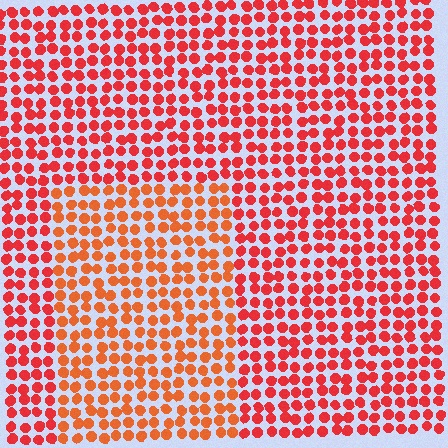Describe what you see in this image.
The image is filled with small red elements in a uniform arrangement. A rectangle-shaped region is visible where the elements are tinted to a slightly different hue, forming a subtle color boundary.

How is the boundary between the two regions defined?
The boundary is defined purely by a slight shift in hue (about 22 degrees). Spacing, size, and orientation are identical on both sides.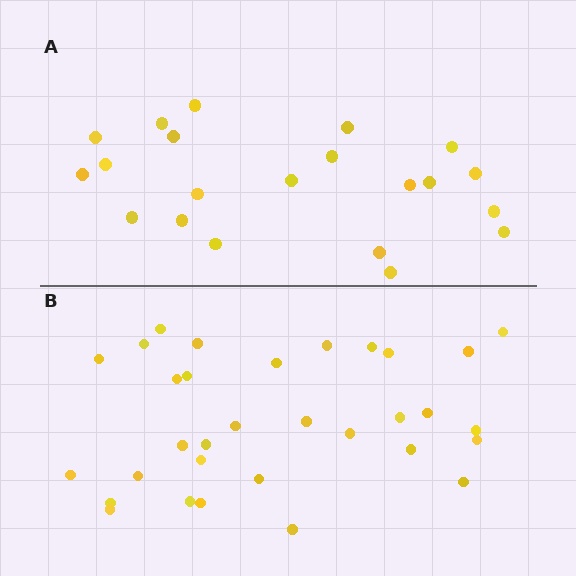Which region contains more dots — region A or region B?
Region B (the bottom region) has more dots.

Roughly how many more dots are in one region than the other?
Region B has roughly 12 or so more dots than region A.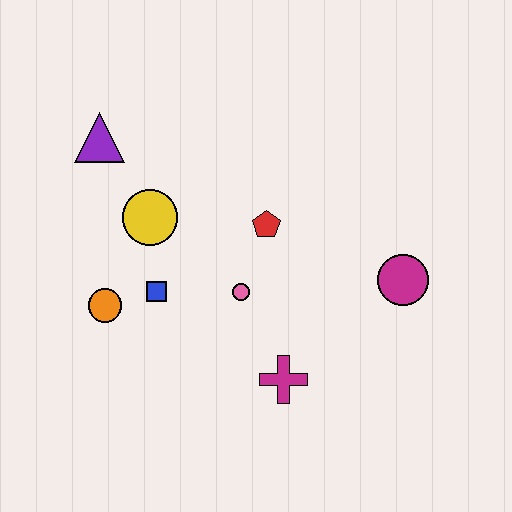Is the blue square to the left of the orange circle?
No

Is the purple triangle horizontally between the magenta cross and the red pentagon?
No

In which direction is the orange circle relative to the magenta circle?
The orange circle is to the left of the magenta circle.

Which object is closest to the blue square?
The orange circle is closest to the blue square.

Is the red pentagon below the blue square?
No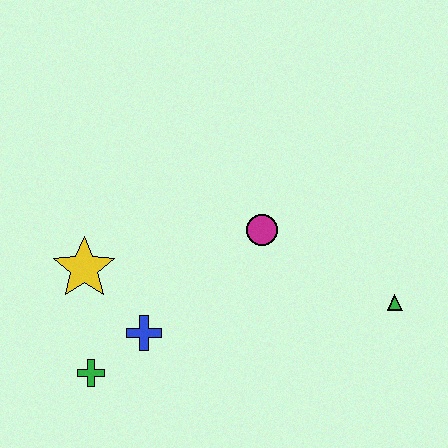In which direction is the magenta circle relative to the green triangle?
The magenta circle is to the left of the green triangle.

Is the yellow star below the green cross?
No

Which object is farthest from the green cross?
The green triangle is farthest from the green cross.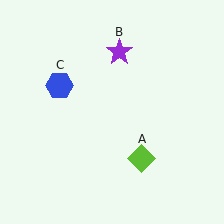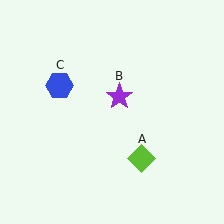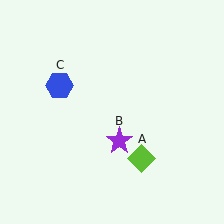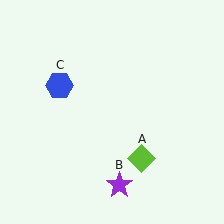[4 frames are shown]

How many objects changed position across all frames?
1 object changed position: purple star (object B).